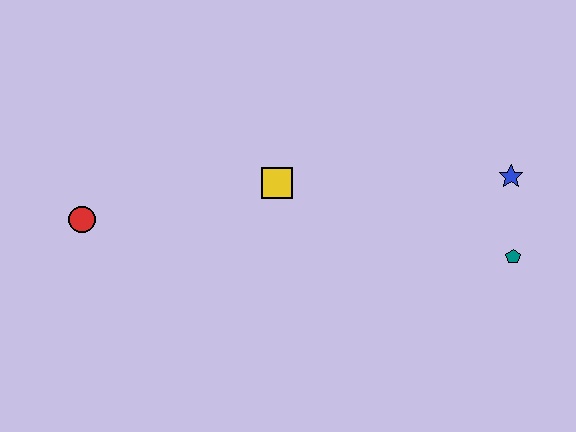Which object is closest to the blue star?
The teal pentagon is closest to the blue star.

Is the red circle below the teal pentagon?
No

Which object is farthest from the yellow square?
The teal pentagon is farthest from the yellow square.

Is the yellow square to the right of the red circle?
Yes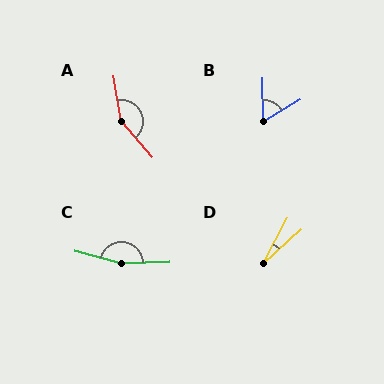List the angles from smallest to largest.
D (20°), B (61°), A (149°), C (164°).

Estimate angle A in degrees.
Approximately 149 degrees.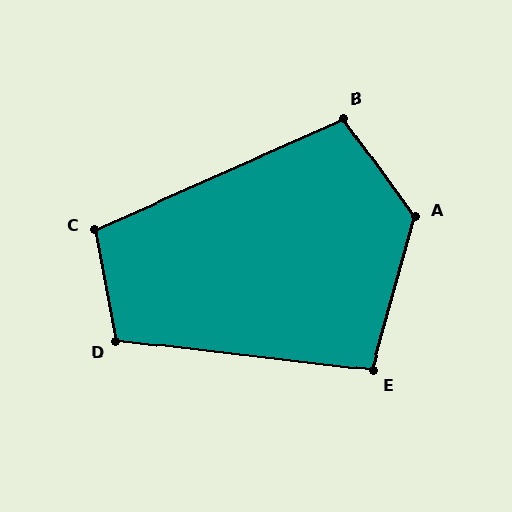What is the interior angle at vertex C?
Approximately 103 degrees (obtuse).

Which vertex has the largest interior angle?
A, at approximately 129 degrees.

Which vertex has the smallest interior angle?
E, at approximately 99 degrees.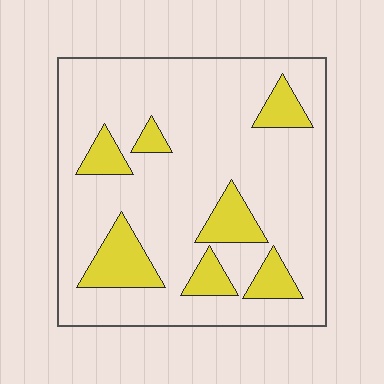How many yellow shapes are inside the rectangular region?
7.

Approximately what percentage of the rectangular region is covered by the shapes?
Approximately 20%.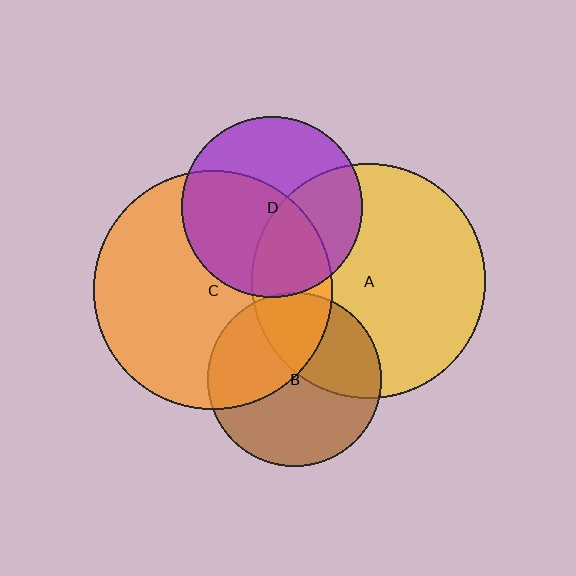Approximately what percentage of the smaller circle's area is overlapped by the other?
Approximately 55%.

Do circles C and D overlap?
Yes.